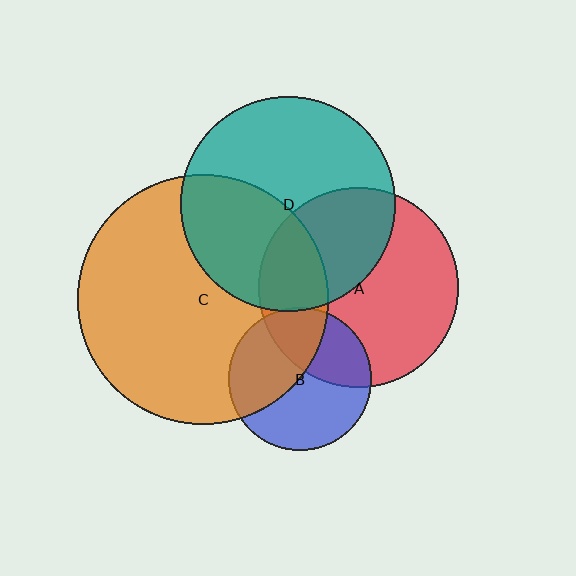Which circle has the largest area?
Circle C (orange).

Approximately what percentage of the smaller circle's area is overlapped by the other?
Approximately 40%.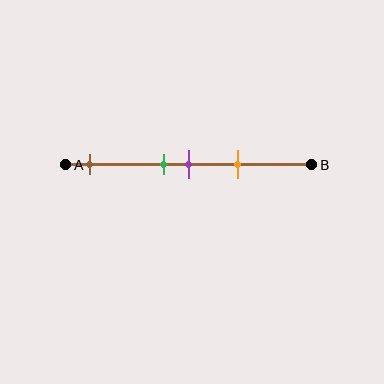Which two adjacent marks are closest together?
The green and purple marks are the closest adjacent pair.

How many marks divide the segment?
There are 4 marks dividing the segment.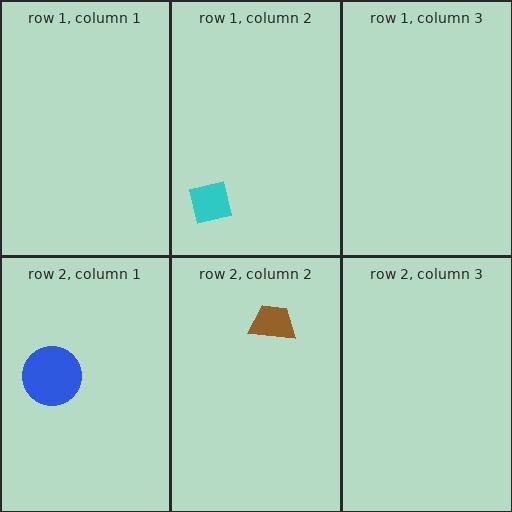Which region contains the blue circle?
The row 2, column 1 region.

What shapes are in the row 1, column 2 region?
The cyan square.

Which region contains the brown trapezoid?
The row 2, column 2 region.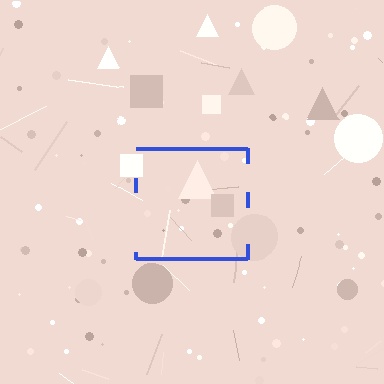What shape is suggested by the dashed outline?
The dashed outline suggests a square.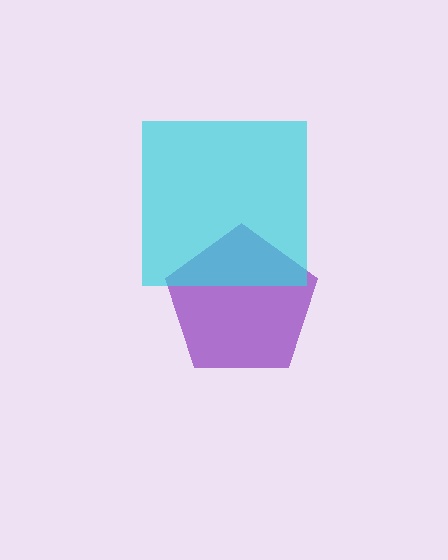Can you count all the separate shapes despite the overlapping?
Yes, there are 2 separate shapes.